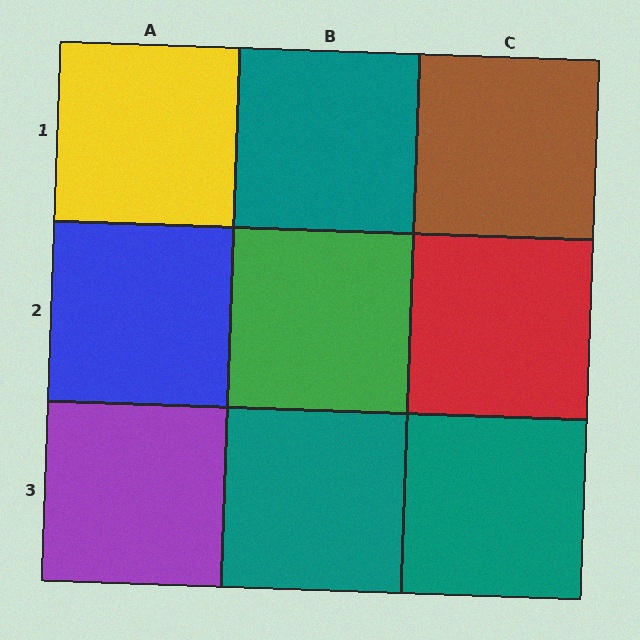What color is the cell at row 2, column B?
Green.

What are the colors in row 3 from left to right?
Purple, teal, teal.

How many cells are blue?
1 cell is blue.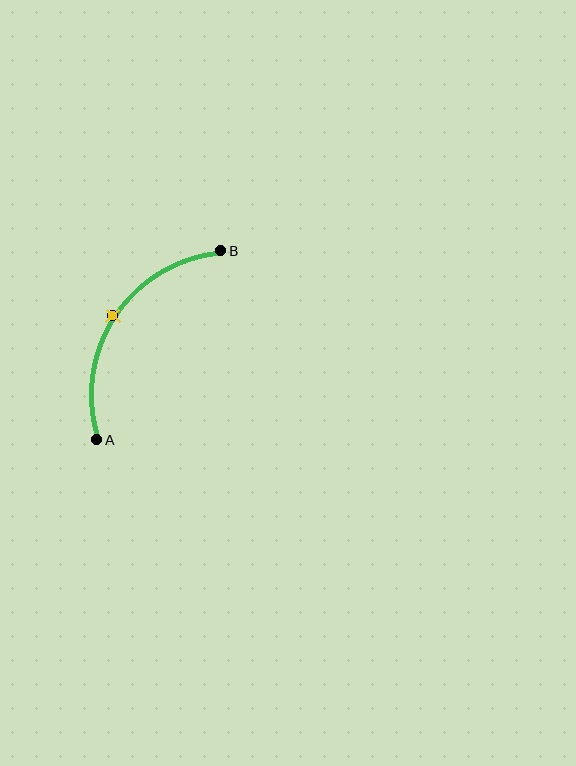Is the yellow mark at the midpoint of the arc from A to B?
Yes. The yellow mark lies on the arc at equal arc-length from both A and B — it is the arc midpoint.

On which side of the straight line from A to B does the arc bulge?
The arc bulges to the left of the straight line connecting A and B.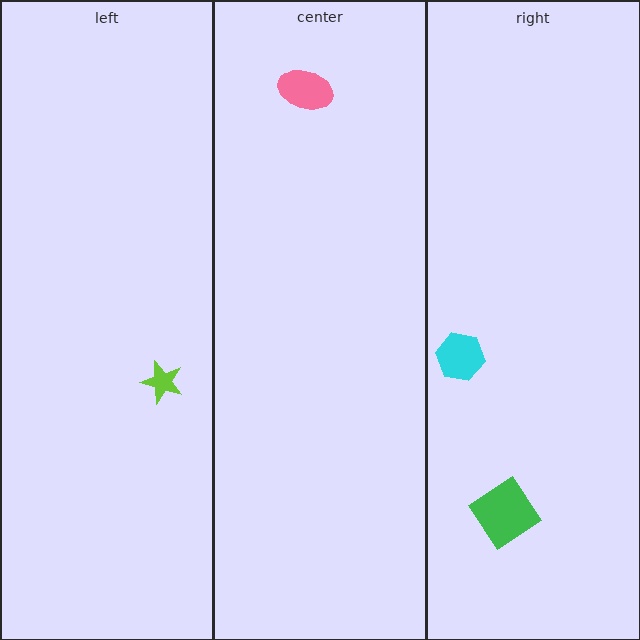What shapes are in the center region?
The pink ellipse.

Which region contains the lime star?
The left region.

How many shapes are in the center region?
1.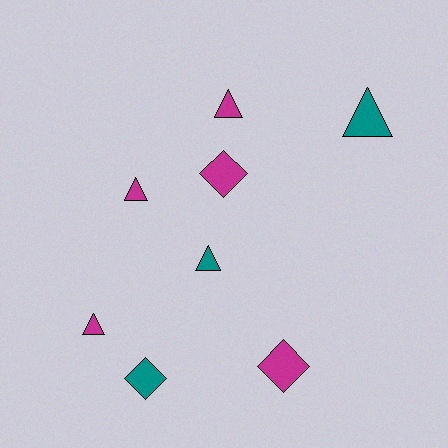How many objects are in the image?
There are 8 objects.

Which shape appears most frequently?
Triangle, with 5 objects.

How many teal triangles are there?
There are 2 teal triangles.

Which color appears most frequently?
Magenta, with 5 objects.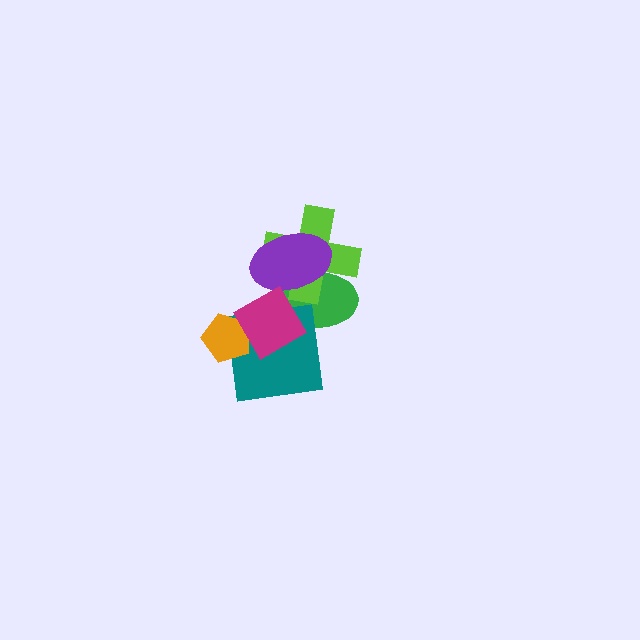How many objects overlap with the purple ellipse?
2 objects overlap with the purple ellipse.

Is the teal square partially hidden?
Yes, it is partially covered by another shape.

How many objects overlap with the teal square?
3 objects overlap with the teal square.